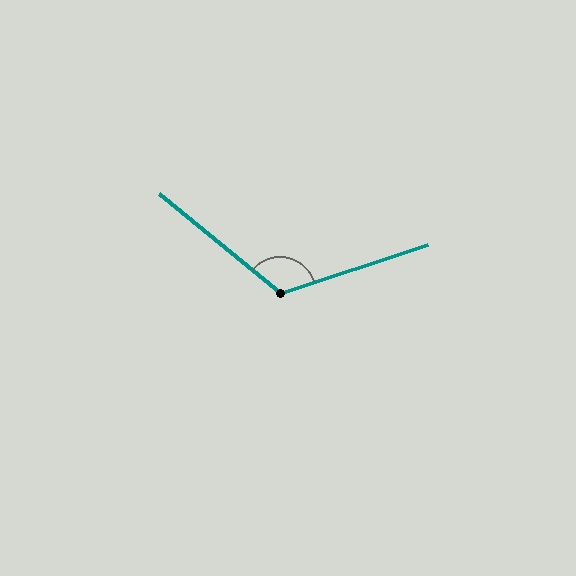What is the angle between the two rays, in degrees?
Approximately 122 degrees.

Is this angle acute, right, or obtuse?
It is obtuse.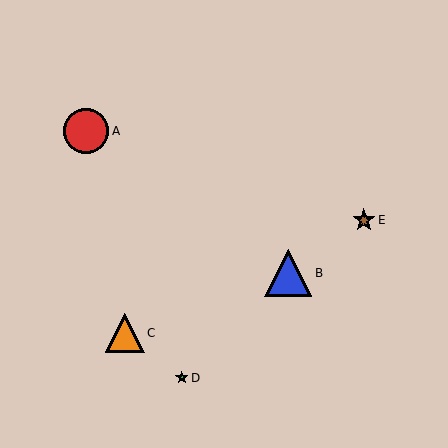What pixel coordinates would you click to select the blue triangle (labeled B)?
Click at (288, 273) to select the blue triangle B.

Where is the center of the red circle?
The center of the red circle is at (86, 131).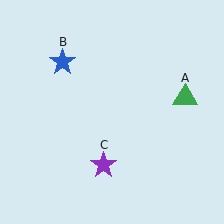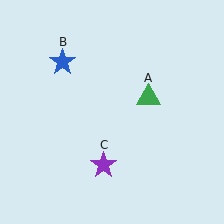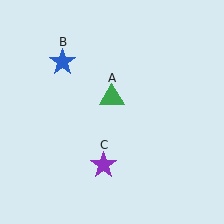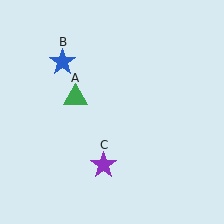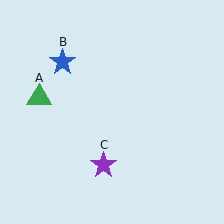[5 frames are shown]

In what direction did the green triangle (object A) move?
The green triangle (object A) moved left.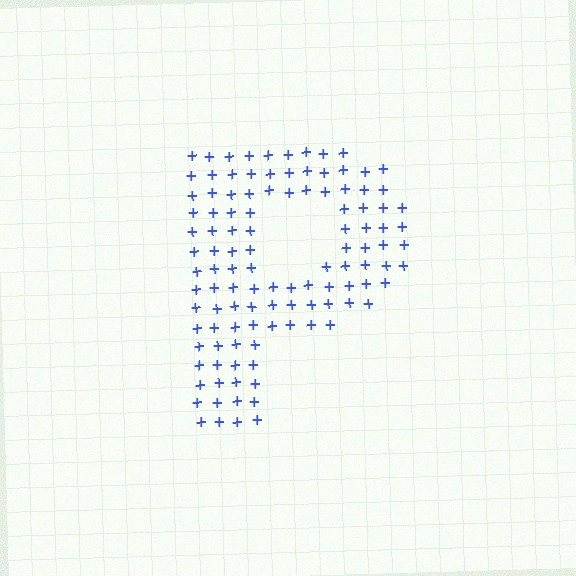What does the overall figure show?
The overall figure shows the letter P.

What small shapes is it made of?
It is made of small plus signs.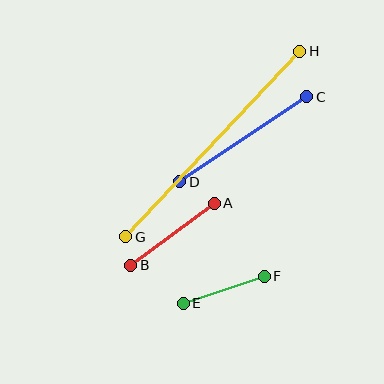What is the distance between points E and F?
The distance is approximately 85 pixels.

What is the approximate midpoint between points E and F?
The midpoint is at approximately (224, 290) pixels.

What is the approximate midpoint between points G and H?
The midpoint is at approximately (213, 144) pixels.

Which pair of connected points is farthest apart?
Points G and H are farthest apart.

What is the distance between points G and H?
The distance is approximately 254 pixels.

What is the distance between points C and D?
The distance is approximately 153 pixels.